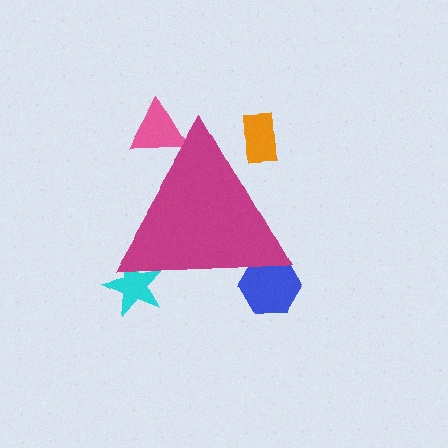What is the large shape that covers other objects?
A magenta triangle.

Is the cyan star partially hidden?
Yes, the cyan star is partially hidden behind the magenta triangle.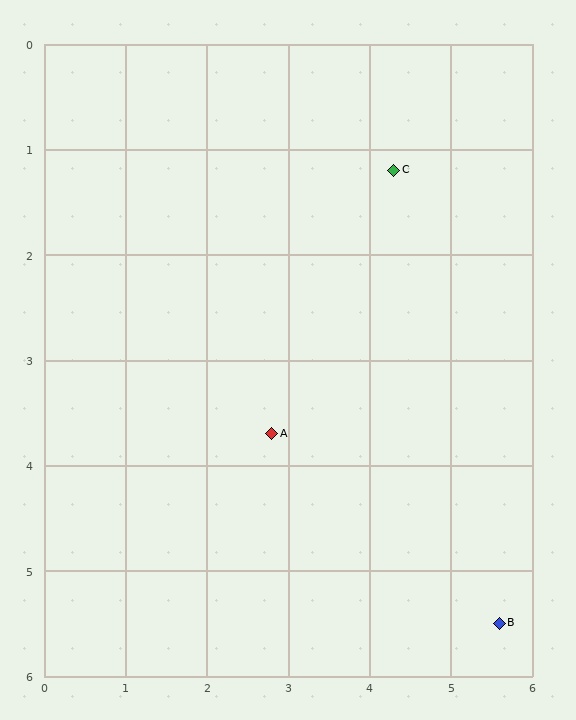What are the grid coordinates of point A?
Point A is at approximately (2.8, 3.7).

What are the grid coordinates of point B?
Point B is at approximately (5.6, 5.5).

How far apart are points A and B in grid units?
Points A and B are about 3.3 grid units apart.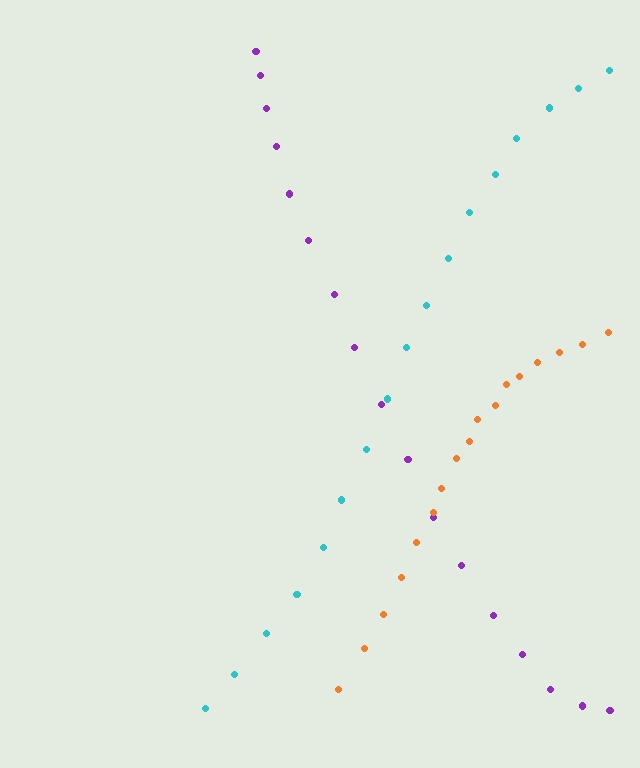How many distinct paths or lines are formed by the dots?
There are 3 distinct paths.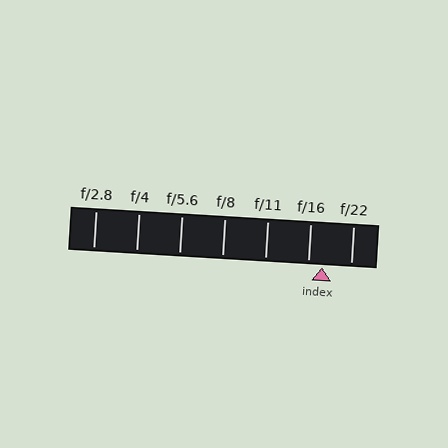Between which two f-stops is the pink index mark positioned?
The index mark is between f/16 and f/22.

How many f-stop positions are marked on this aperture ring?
There are 7 f-stop positions marked.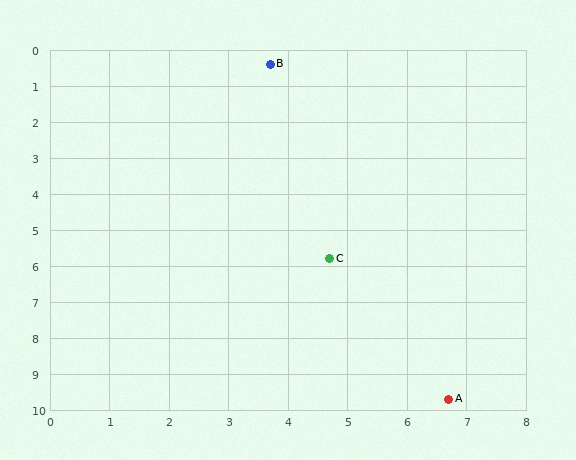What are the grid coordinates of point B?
Point B is at approximately (3.7, 0.4).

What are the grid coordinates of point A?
Point A is at approximately (6.7, 9.7).